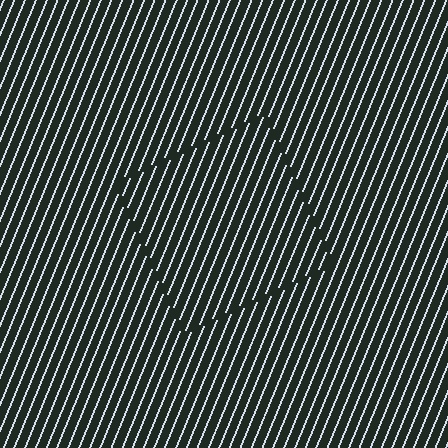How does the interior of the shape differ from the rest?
The interior of the shape contains the same grating, shifted by half a period — the contour is defined by the phase discontinuity where line-ends from the inner and outer gratings abut.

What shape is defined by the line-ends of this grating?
An illusory square. The interior of the shape contains the same grating, shifted by half a period — the contour is defined by the phase discontinuity where line-ends from the inner and outer gratings abut.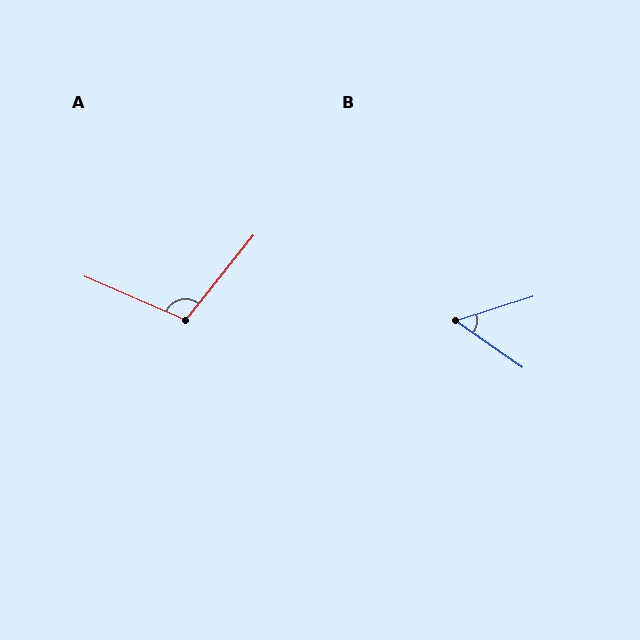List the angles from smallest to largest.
B (53°), A (105°).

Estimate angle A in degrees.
Approximately 105 degrees.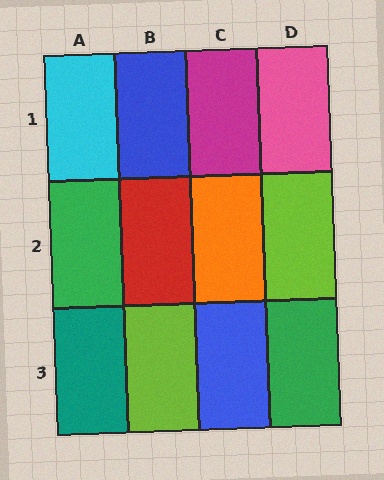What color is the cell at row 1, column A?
Cyan.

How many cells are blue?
2 cells are blue.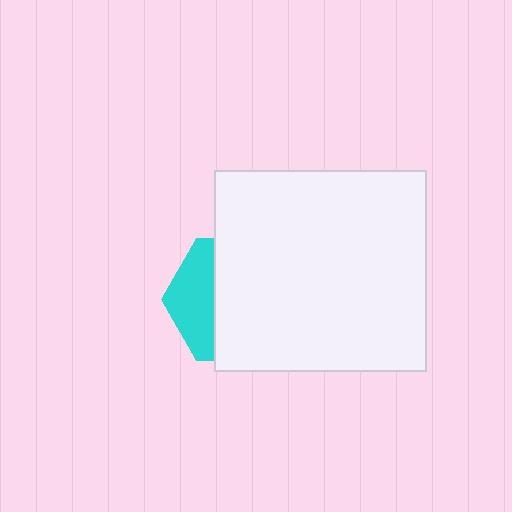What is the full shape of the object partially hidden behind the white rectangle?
The partially hidden object is a cyan hexagon.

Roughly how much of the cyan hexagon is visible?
A small part of it is visible (roughly 33%).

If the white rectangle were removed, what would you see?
You would see the complete cyan hexagon.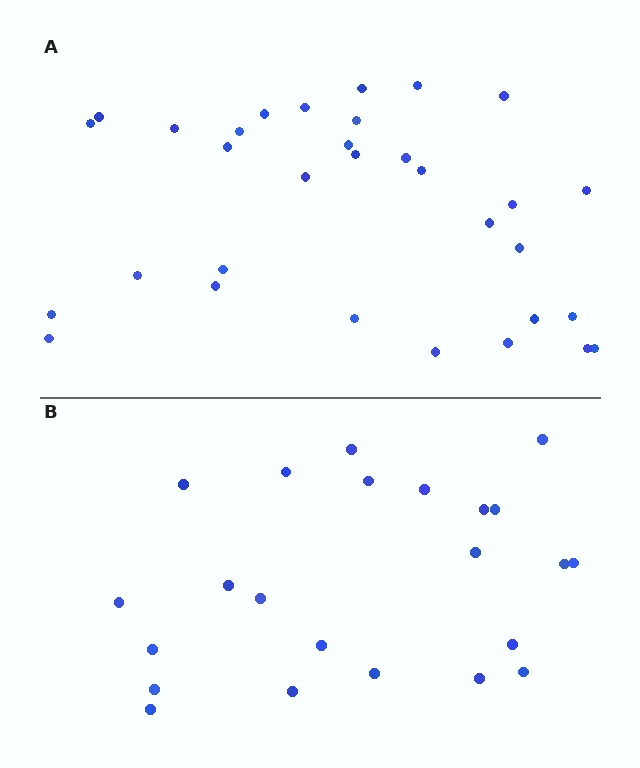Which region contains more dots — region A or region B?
Region A (the top region) has more dots.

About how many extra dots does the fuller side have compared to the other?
Region A has roughly 8 or so more dots than region B.